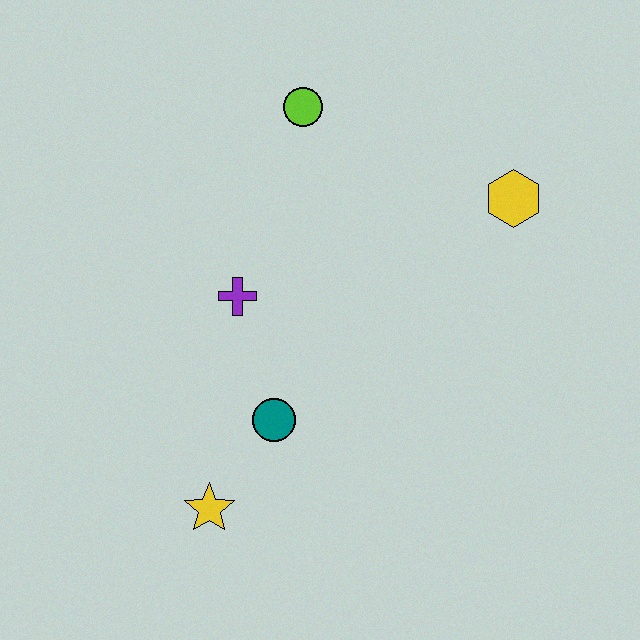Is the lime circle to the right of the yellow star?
Yes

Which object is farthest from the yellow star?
The yellow hexagon is farthest from the yellow star.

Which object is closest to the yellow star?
The teal circle is closest to the yellow star.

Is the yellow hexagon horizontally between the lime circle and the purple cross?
No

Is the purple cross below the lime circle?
Yes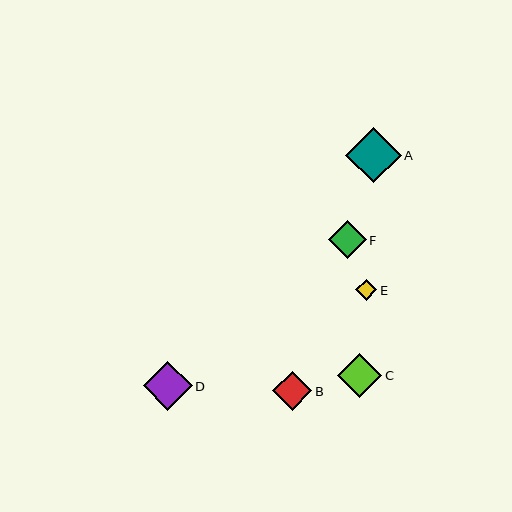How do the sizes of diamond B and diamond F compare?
Diamond B and diamond F are approximately the same size.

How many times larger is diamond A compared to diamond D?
Diamond A is approximately 1.1 times the size of diamond D.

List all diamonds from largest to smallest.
From largest to smallest: A, D, C, B, F, E.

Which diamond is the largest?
Diamond A is the largest with a size of approximately 55 pixels.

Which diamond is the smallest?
Diamond E is the smallest with a size of approximately 21 pixels.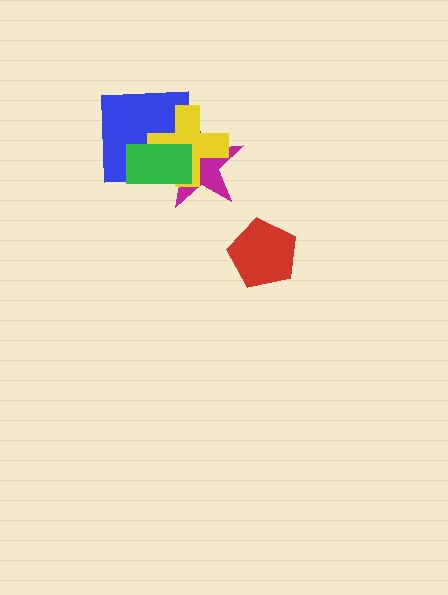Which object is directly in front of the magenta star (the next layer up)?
The blue square is directly in front of the magenta star.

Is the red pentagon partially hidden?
No, no other shape covers it.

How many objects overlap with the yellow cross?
3 objects overlap with the yellow cross.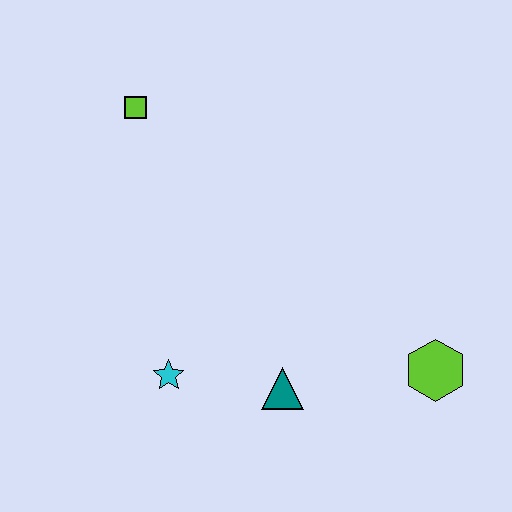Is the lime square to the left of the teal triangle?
Yes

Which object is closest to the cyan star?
The teal triangle is closest to the cyan star.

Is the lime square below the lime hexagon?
No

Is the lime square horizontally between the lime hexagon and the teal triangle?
No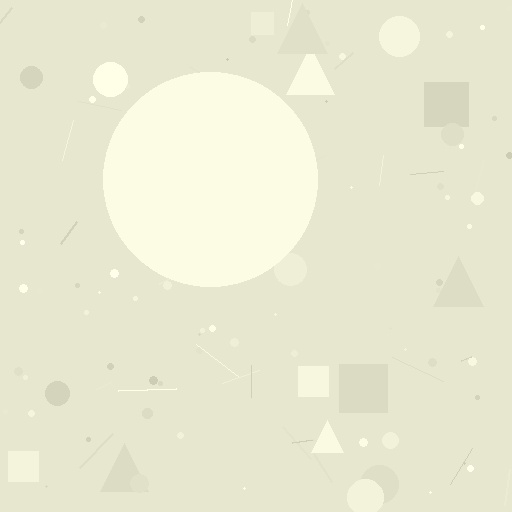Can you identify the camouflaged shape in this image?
The camouflaged shape is a circle.